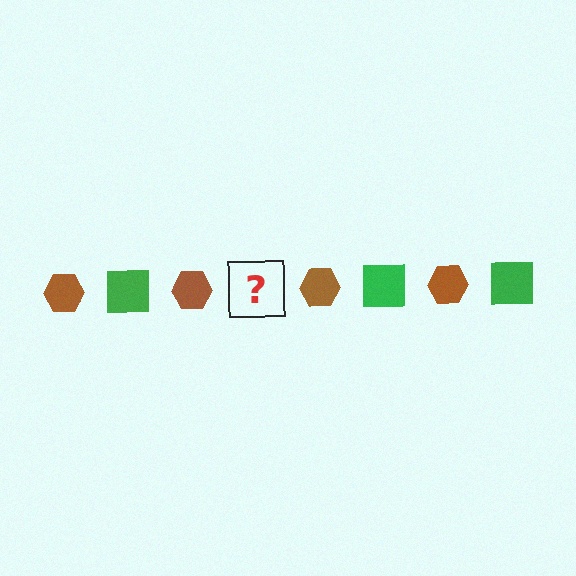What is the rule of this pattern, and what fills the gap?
The rule is that the pattern alternates between brown hexagon and green square. The gap should be filled with a green square.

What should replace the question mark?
The question mark should be replaced with a green square.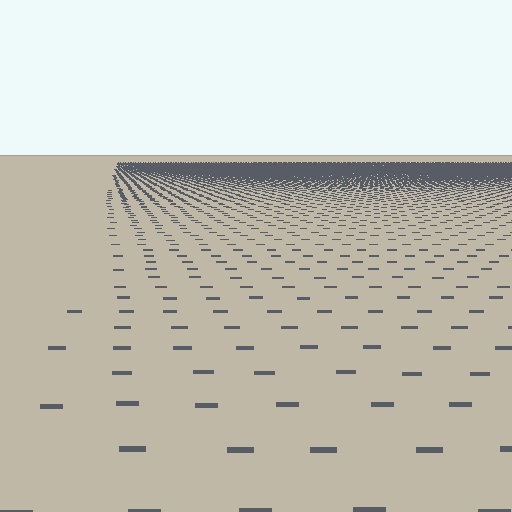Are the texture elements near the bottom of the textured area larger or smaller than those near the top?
Larger. Near the bottom, elements are closer to the viewer and appear at a bigger on-screen size.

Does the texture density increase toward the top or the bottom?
Density increases toward the top.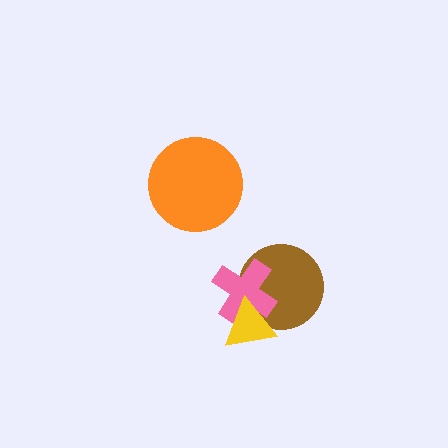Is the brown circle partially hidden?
Yes, it is partially covered by another shape.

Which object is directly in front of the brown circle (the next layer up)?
The pink cross is directly in front of the brown circle.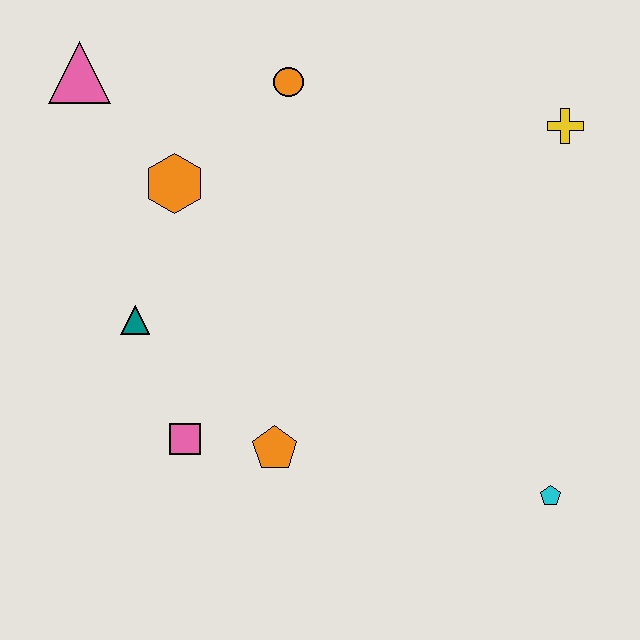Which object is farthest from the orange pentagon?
The yellow cross is farthest from the orange pentagon.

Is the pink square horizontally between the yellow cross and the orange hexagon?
Yes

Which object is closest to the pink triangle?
The orange hexagon is closest to the pink triangle.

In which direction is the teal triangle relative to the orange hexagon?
The teal triangle is below the orange hexagon.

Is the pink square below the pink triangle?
Yes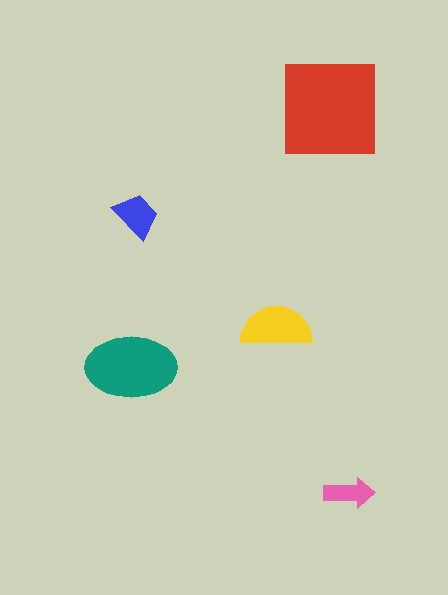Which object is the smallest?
The pink arrow.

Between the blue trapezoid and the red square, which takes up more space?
The red square.